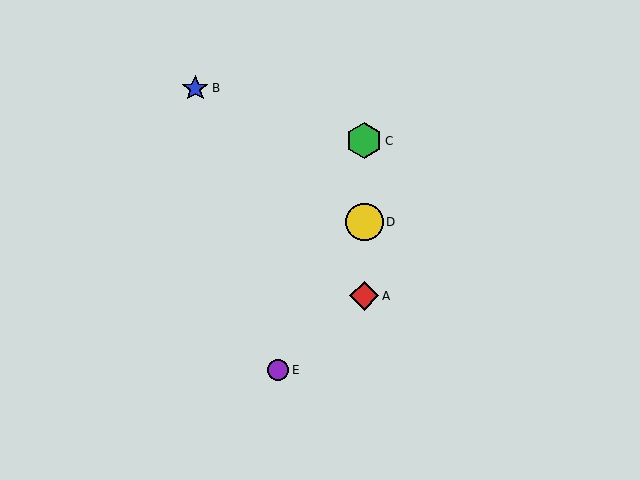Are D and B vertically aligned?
No, D is at x≈364 and B is at x≈195.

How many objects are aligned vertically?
3 objects (A, C, D) are aligned vertically.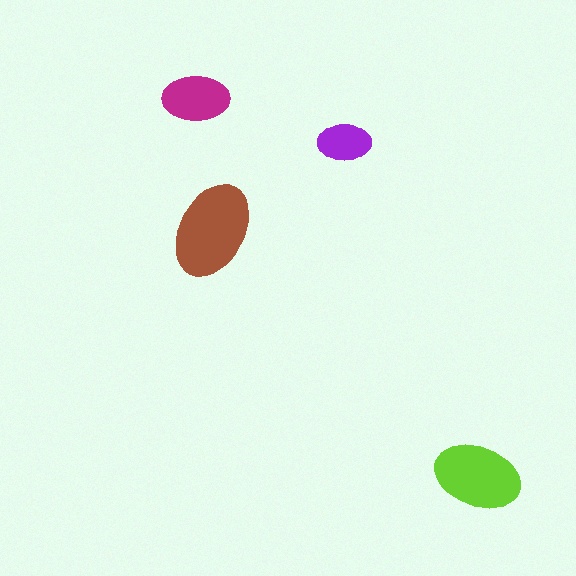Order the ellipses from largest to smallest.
the brown one, the lime one, the magenta one, the purple one.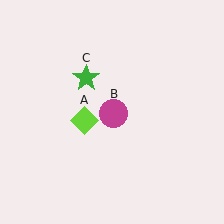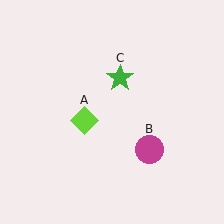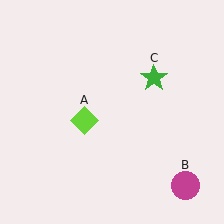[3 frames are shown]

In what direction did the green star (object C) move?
The green star (object C) moved right.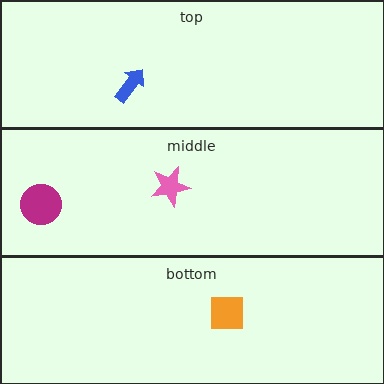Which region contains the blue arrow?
The top region.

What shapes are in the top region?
The blue arrow.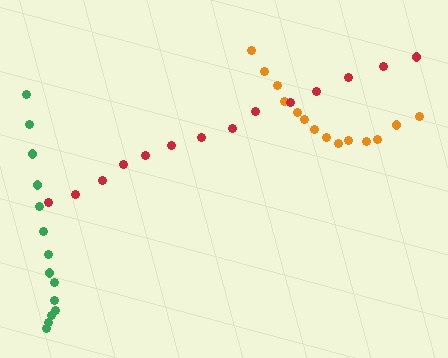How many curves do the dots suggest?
There are 3 distinct paths.